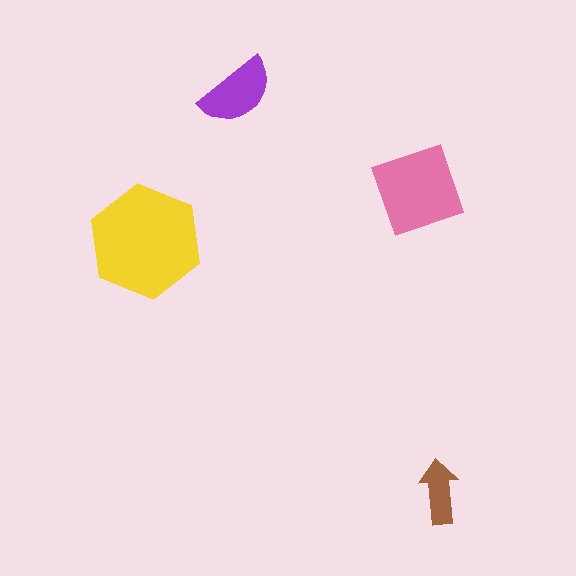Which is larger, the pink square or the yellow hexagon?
The yellow hexagon.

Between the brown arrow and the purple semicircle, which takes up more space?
The purple semicircle.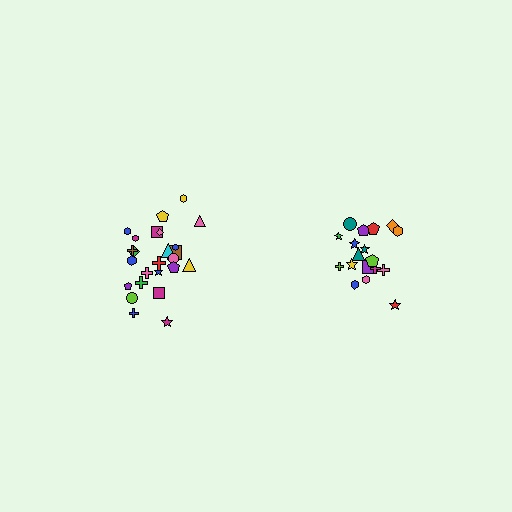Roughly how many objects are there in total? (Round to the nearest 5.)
Roughly 45 objects in total.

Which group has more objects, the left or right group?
The left group.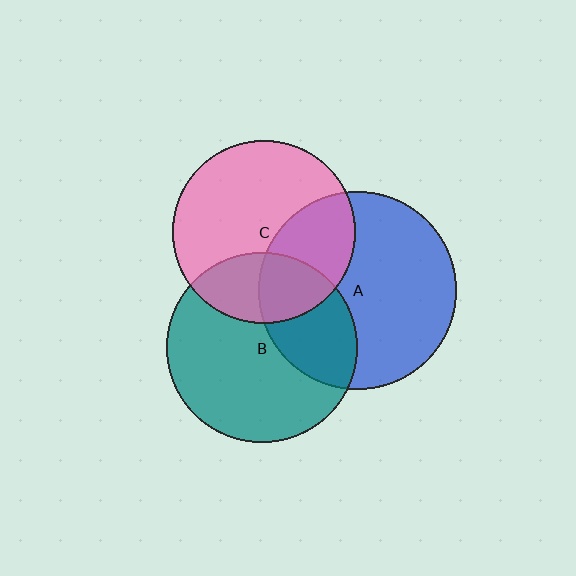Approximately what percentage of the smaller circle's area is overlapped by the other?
Approximately 30%.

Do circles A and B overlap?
Yes.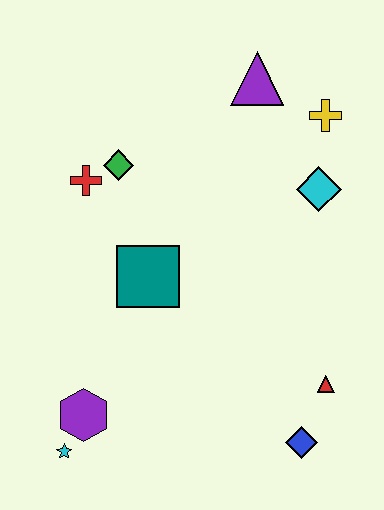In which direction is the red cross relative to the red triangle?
The red cross is to the left of the red triangle.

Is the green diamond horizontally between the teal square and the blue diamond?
No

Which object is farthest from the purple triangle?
The cyan star is farthest from the purple triangle.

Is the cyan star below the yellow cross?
Yes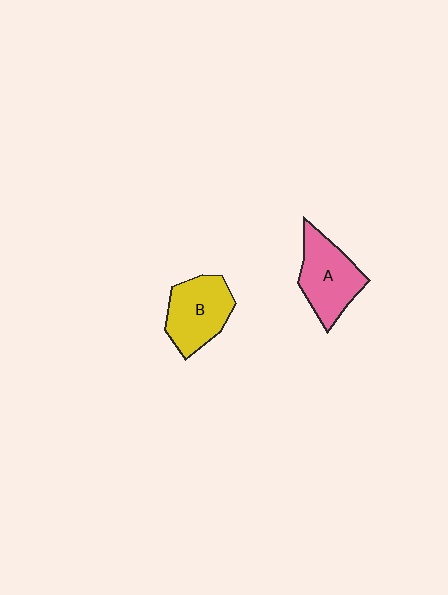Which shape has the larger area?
Shape A (pink).